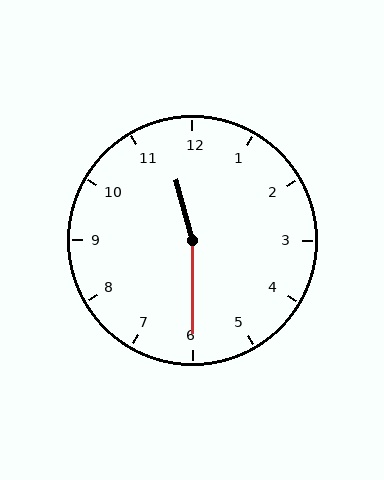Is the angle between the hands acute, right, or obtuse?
It is obtuse.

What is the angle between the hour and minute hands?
Approximately 165 degrees.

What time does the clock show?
11:30.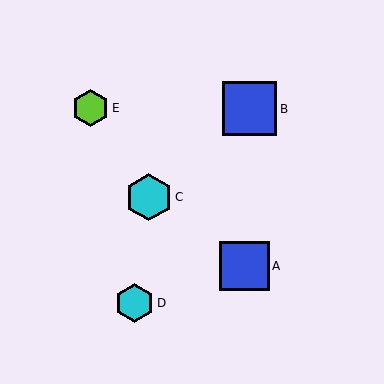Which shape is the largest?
The blue square (labeled B) is the largest.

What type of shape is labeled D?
Shape D is a cyan hexagon.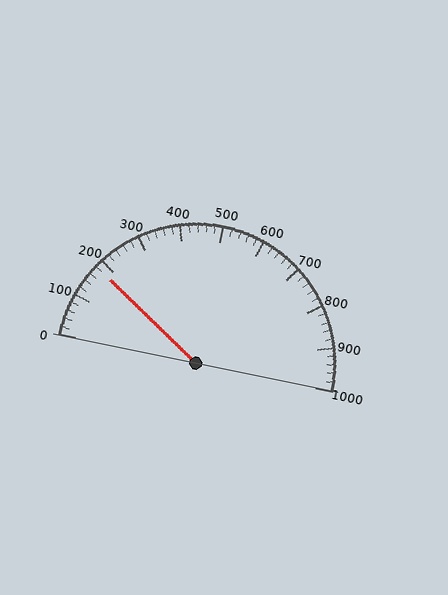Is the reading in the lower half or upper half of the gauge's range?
The reading is in the lower half of the range (0 to 1000).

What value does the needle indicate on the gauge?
The needle indicates approximately 180.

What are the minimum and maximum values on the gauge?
The gauge ranges from 0 to 1000.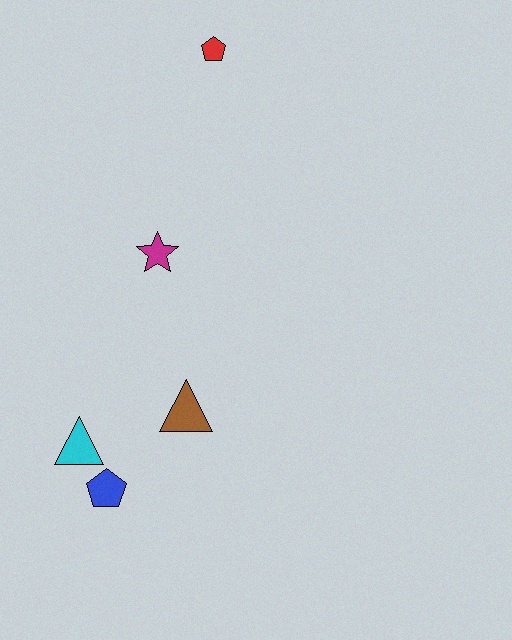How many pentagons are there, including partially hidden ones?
There are 2 pentagons.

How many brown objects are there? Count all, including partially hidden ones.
There is 1 brown object.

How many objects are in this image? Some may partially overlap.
There are 5 objects.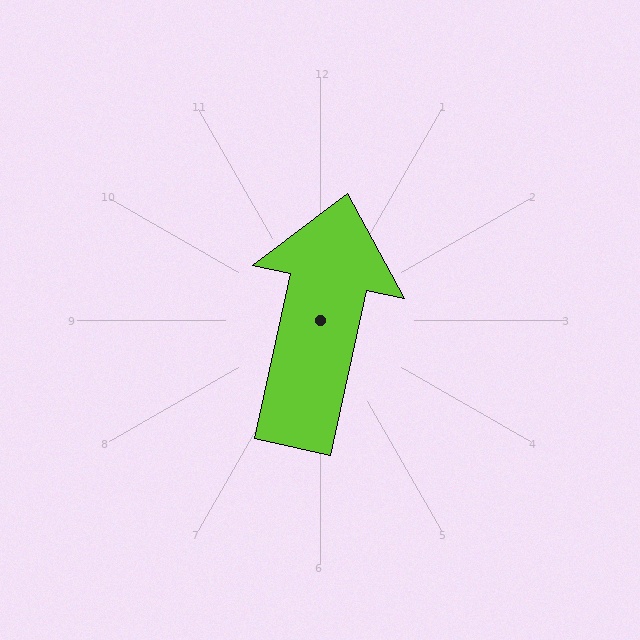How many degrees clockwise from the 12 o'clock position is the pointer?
Approximately 12 degrees.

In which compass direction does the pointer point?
North.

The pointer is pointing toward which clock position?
Roughly 12 o'clock.